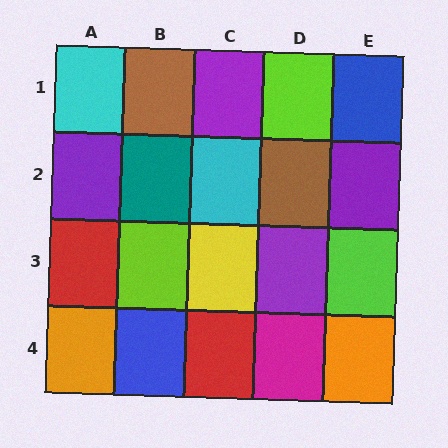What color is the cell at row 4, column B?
Blue.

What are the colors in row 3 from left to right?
Red, lime, yellow, purple, lime.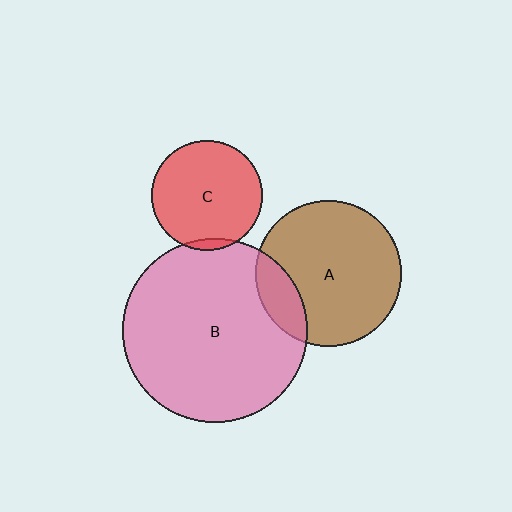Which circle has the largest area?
Circle B (pink).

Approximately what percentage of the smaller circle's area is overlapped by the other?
Approximately 5%.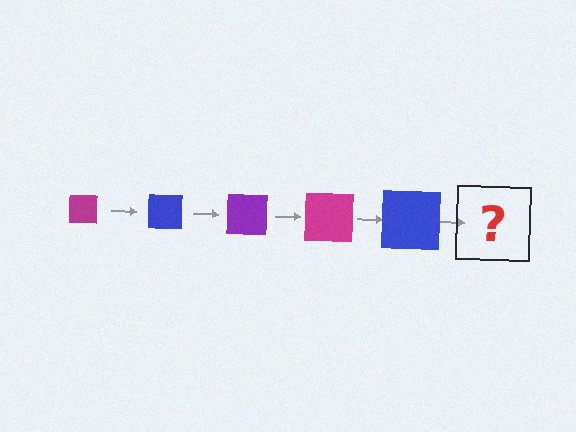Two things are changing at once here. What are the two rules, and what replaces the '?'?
The two rules are that the square grows larger each step and the color cycles through magenta, blue, and purple. The '?' should be a purple square, larger than the previous one.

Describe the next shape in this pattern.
It should be a purple square, larger than the previous one.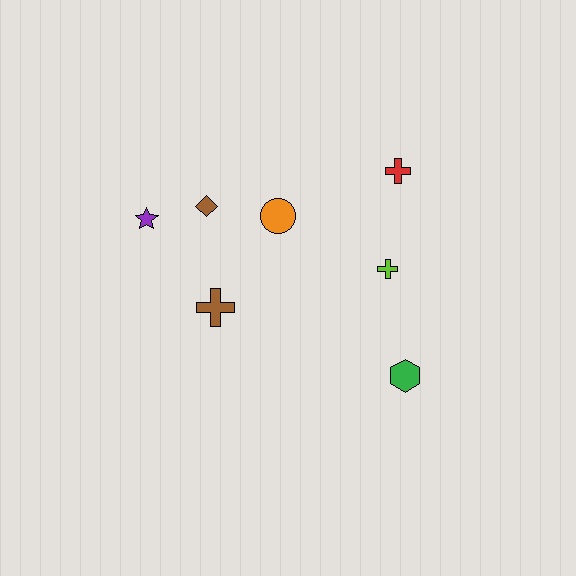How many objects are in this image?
There are 7 objects.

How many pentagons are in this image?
There are no pentagons.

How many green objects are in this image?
There is 1 green object.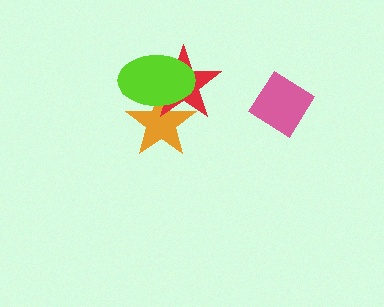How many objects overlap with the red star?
2 objects overlap with the red star.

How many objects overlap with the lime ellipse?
2 objects overlap with the lime ellipse.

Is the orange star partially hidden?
Yes, it is partially covered by another shape.